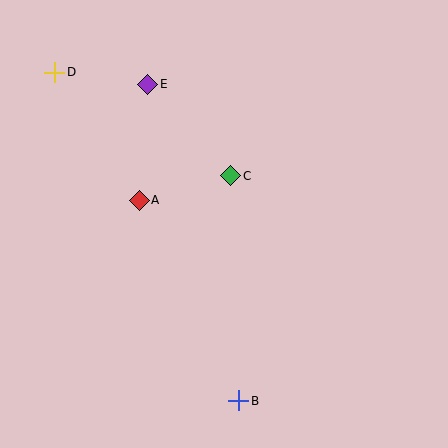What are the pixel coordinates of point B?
Point B is at (239, 401).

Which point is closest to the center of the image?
Point C at (231, 176) is closest to the center.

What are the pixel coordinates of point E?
Point E is at (148, 84).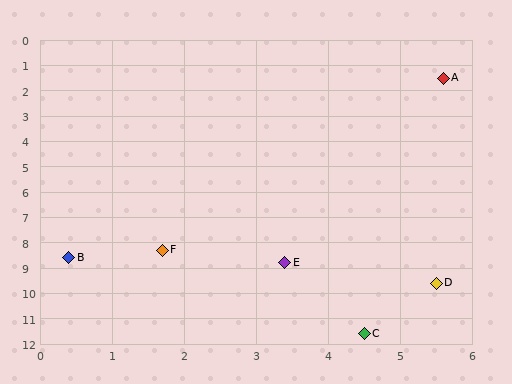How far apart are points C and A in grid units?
Points C and A are about 10.2 grid units apart.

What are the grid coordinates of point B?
Point B is at approximately (0.4, 8.6).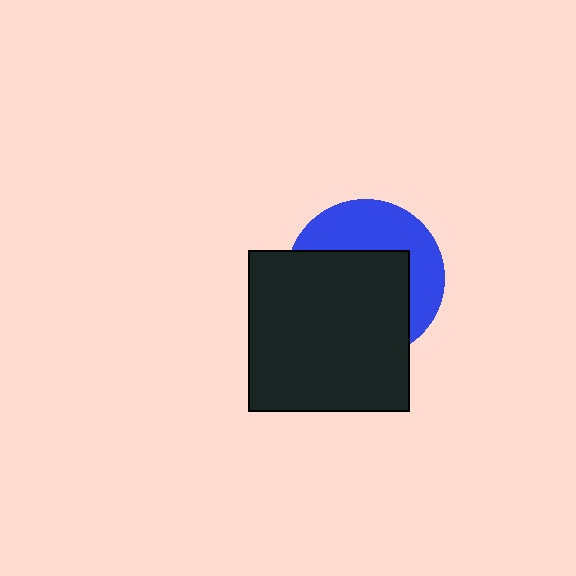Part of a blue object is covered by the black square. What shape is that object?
It is a circle.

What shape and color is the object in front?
The object in front is a black square.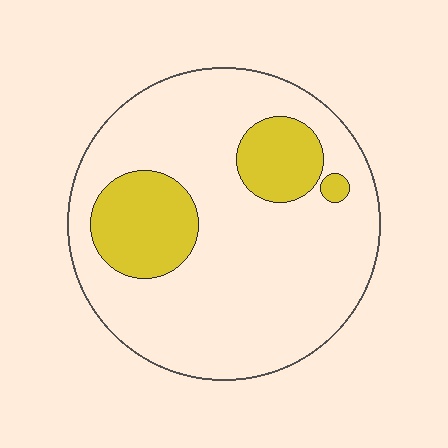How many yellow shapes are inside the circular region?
3.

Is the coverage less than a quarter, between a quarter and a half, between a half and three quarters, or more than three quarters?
Less than a quarter.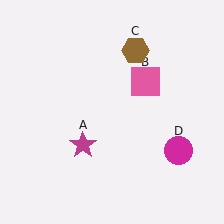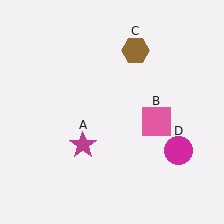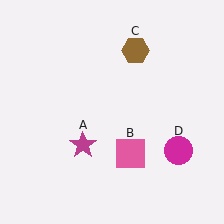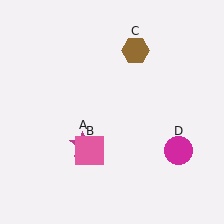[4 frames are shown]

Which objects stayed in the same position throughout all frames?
Magenta star (object A) and brown hexagon (object C) and magenta circle (object D) remained stationary.